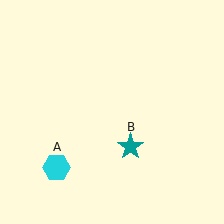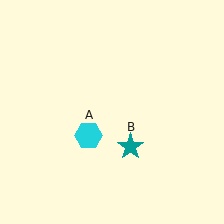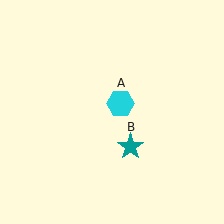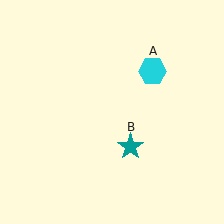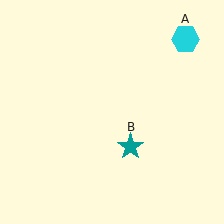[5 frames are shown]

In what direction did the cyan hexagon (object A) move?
The cyan hexagon (object A) moved up and to the right.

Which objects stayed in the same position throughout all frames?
Teal star (object B) remained stationary.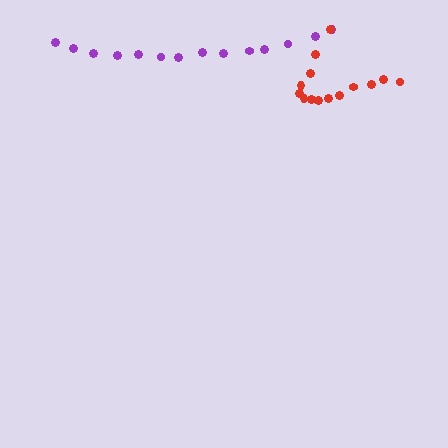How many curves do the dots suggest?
There are 2 distinct paths.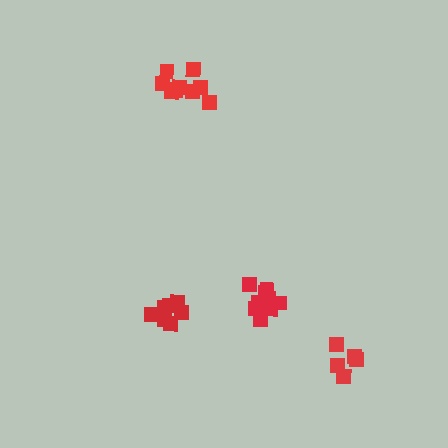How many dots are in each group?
Group 1: 7 dots, Group 2: 9 dots, Group 3: 9 dots, Group 4: 5 dots (30 total).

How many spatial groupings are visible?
There are 4 spatial groupings.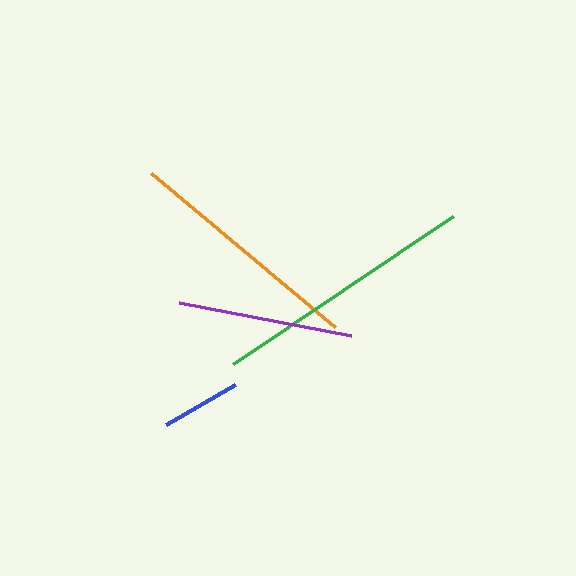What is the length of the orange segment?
The orange segment is approximately 240 pixels long.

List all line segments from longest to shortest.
From longest to shortest: green, orange, purple, blue.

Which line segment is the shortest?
The blue line is the shortest at approximately 80 pixels.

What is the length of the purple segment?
The purple segment is approximately 175 pixels long.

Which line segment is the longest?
The green line is the longest at approximately 265 pixels.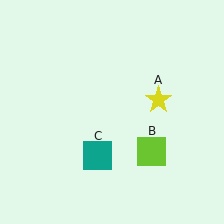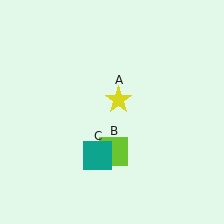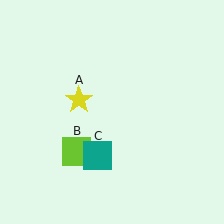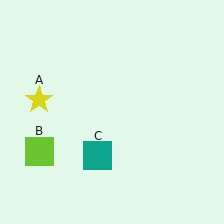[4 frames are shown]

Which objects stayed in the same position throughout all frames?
Teal square (object C) remained stationary.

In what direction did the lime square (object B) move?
The lime square (object B) moved left.